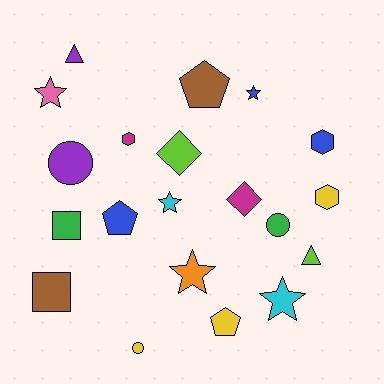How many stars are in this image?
There are 5 stars.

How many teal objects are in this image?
There are no teal objects.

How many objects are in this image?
There are 20 objects.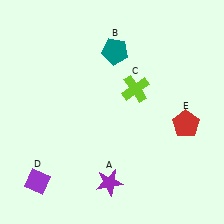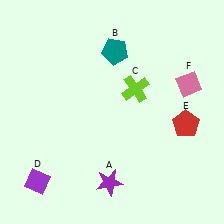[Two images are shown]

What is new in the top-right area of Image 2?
A pink diamond (F) was added in the top-right area of Image 2.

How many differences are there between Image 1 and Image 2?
There is 1 difference between the two images.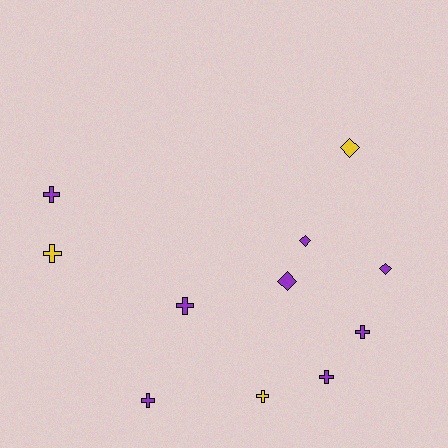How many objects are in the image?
There are 11 objects.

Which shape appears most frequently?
Cross, with 7 objects.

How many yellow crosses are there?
There are 2 yellow crosses.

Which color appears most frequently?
Purple, with 8 objects.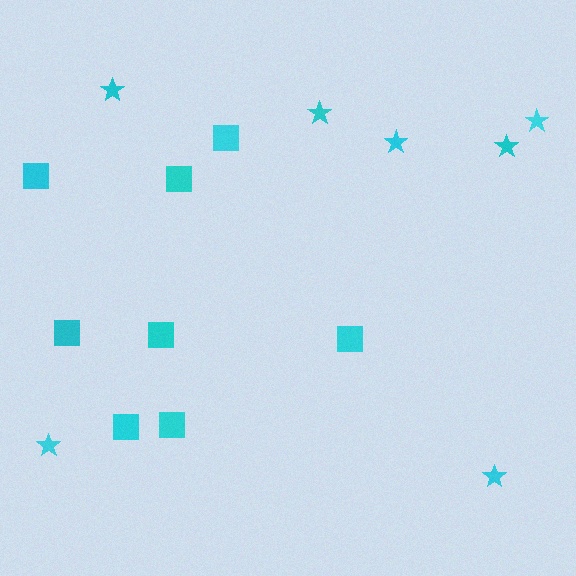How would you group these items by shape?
There are 2 groups: one group of stars (7) and one group of squares (8).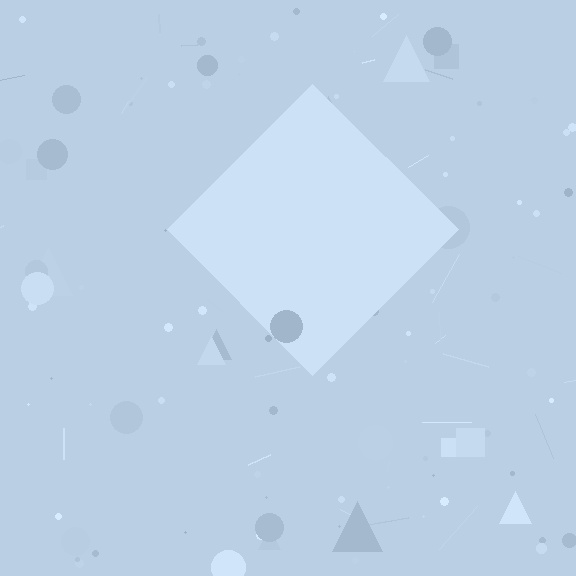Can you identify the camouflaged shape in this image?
The camouflaged shape is a diamond.